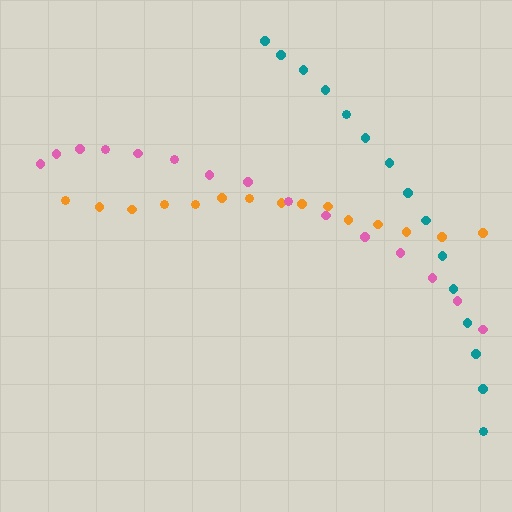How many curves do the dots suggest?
There are 3 distinct paths.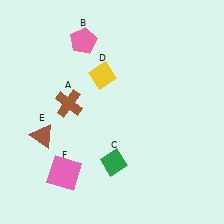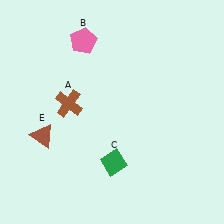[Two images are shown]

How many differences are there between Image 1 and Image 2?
There are 2 differences between the two images.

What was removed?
The pink square (F), the yellow diamond (D) were removed in Image 2.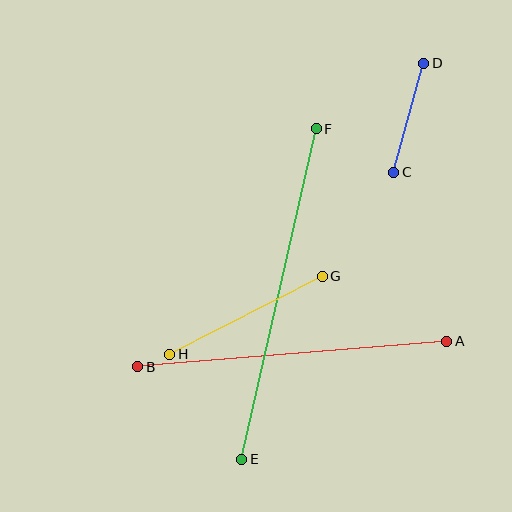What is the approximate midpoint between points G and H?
The midpoint is at approximately (246, 315) pixels.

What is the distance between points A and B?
The distance is approximately 310 pixels.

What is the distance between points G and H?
The distance is approximately 172 pixels.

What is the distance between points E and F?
The distance is approximately 339 pixels.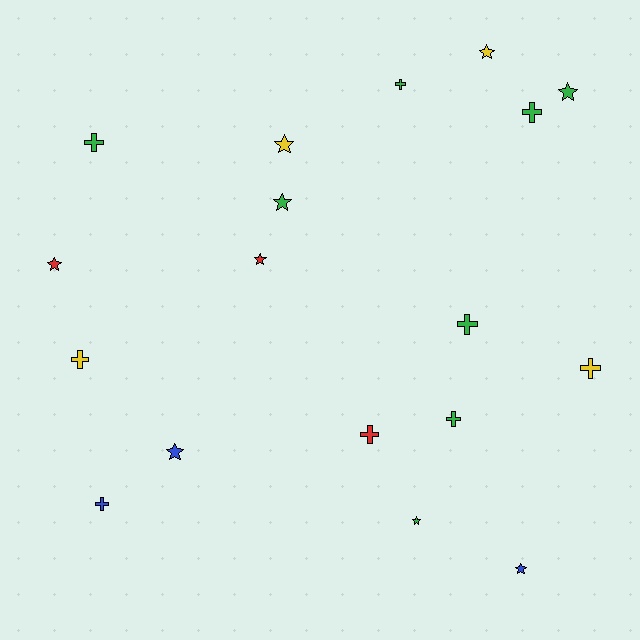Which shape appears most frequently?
Star, with 9 objects.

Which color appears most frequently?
Green, with 8 objects.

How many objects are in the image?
There are 18 objects.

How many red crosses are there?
There is 1 red cross.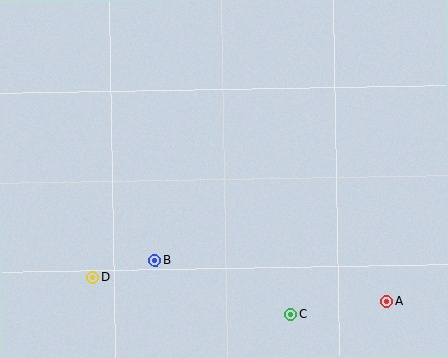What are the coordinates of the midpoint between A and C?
The midpoint between A and C is at (339, 308).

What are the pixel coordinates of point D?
Point D is at (92, 278).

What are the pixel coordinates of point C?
Point C is at (291, 314).